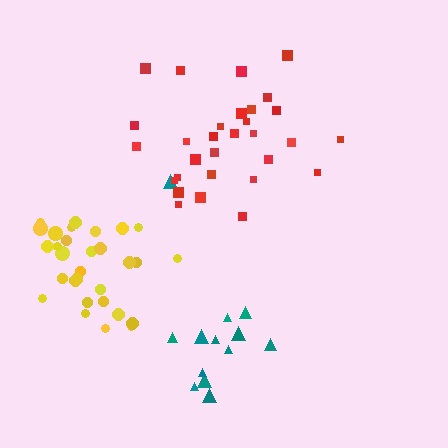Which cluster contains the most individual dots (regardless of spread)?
Red (30).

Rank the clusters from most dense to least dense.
yellow, red, teal.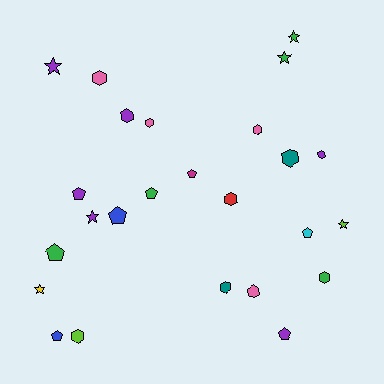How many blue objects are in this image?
There are 2 blue objects.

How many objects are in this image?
There are 25 objects.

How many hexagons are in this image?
There are 11 hexagons.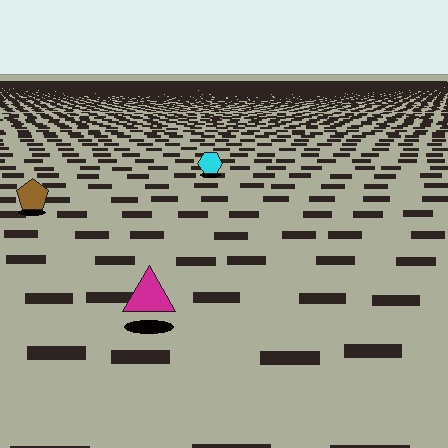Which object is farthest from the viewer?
The cyan hexagon is farthest from the viewer. It appears smaller and the ground texture around it is denser.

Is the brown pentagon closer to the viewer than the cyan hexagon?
Yes. The brown pentagon is closer — you can tell from the texture gradient: the ground texture is coarser near it.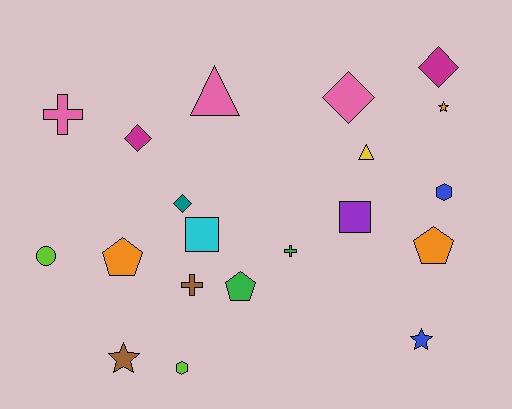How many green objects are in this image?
There are 2 green objects.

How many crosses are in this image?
There are 3 crosses.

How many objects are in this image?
There are 20 objects.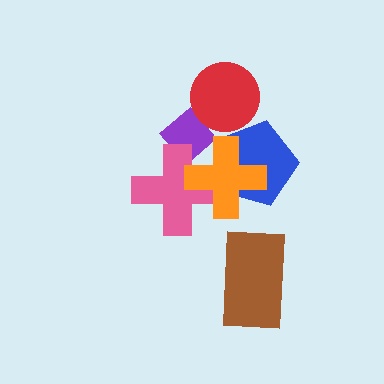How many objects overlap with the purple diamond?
3 objects overlap with the purple diamond.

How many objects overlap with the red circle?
1 object overlaps with the red circle.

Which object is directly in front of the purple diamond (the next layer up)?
The pink cross is directly in front of the purple diamond.